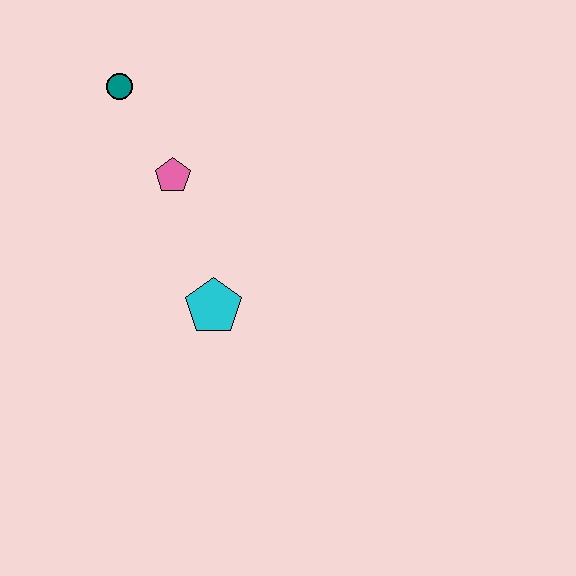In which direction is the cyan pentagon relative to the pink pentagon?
The cyan pentagon is below the pink pentagon.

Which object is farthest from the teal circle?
The cyan pentagon is farthest from the teal circle.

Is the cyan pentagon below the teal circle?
Yes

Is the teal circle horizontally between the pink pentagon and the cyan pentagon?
No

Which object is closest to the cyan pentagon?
The pink pentagon is closest to the cyan pentagon.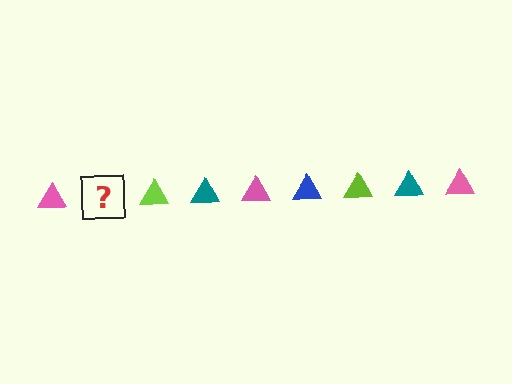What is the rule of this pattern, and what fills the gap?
The rule is that the pattern cycles through pink, blue, lime, teal triangles. The gap should be filled with a blue triangle.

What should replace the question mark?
The question mark should be replaced with a blue triangle.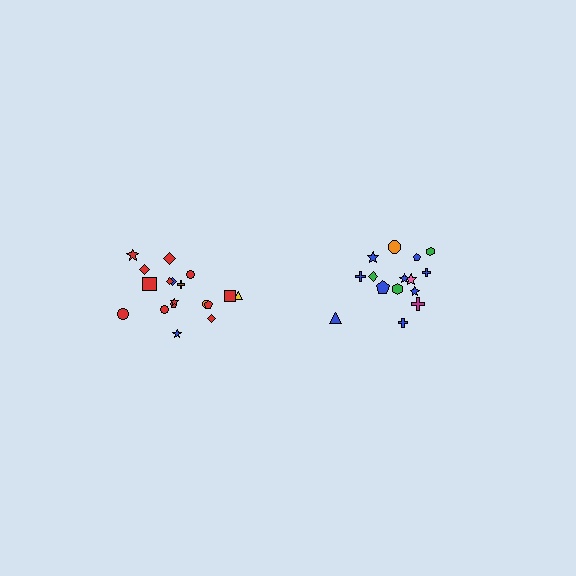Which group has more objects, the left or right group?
The left group.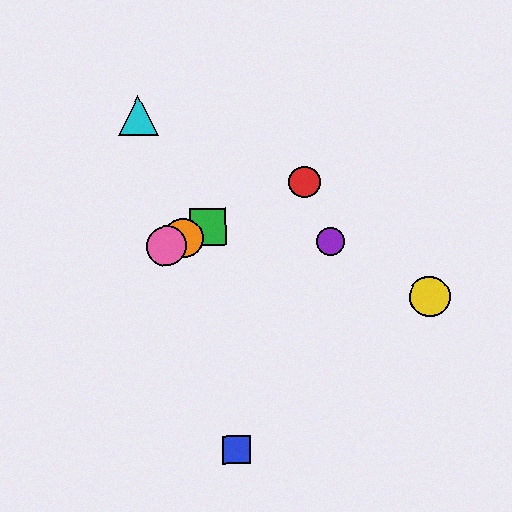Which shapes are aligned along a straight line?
The red circle, the green square, the orange circle, the pink circle are aligned along a straight line.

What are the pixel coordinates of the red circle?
The red circle is at (305, 182).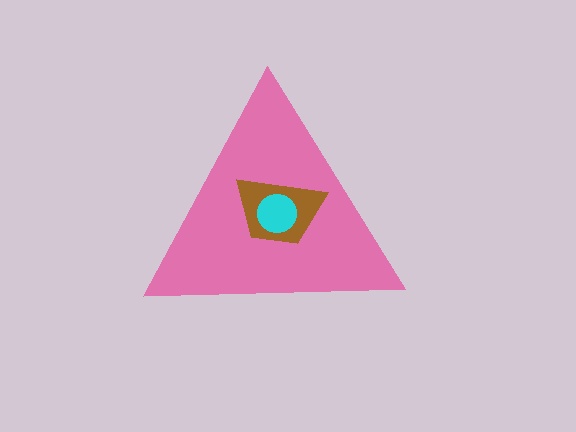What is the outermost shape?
The pink triangle.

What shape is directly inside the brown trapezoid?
The cyan circle.